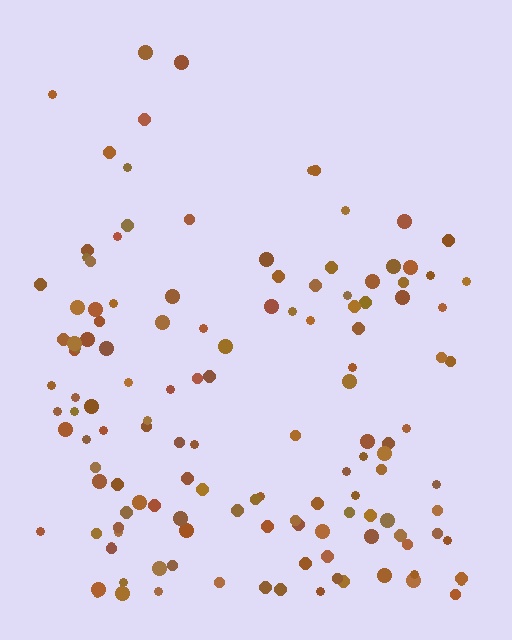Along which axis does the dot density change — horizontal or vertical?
Vertical.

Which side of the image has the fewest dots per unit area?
The top.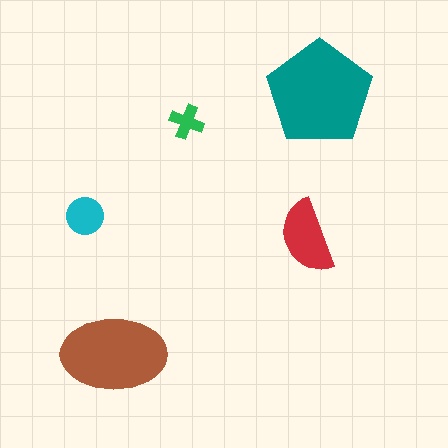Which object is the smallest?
The green cross.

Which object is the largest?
The teal pentagon.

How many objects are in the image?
There are 5 objects in the image.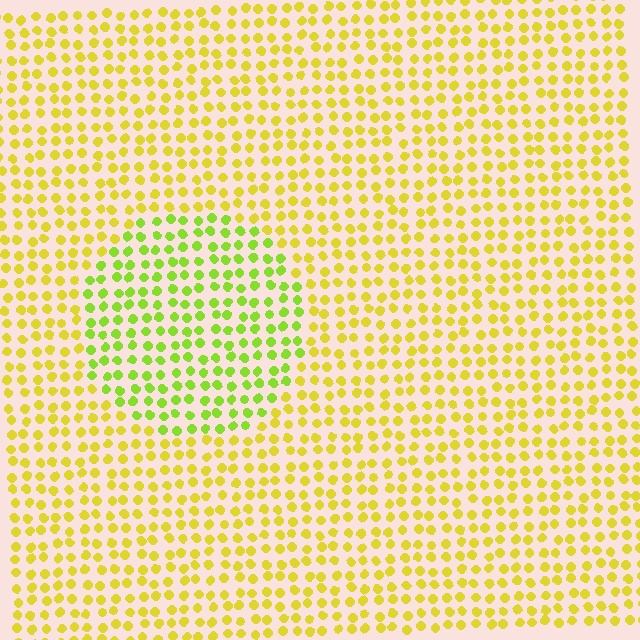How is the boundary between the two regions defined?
The boundary is defined purely by a slight shift in hue (about 33 degrees). Spacing, size, and orientation are identical on both sides.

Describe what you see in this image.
The image is filled with small yellow elements in a uniform arrangement. A circle-shaped region is visible where the elements are tinted to a slightly different hue, forming a subtle color boundary.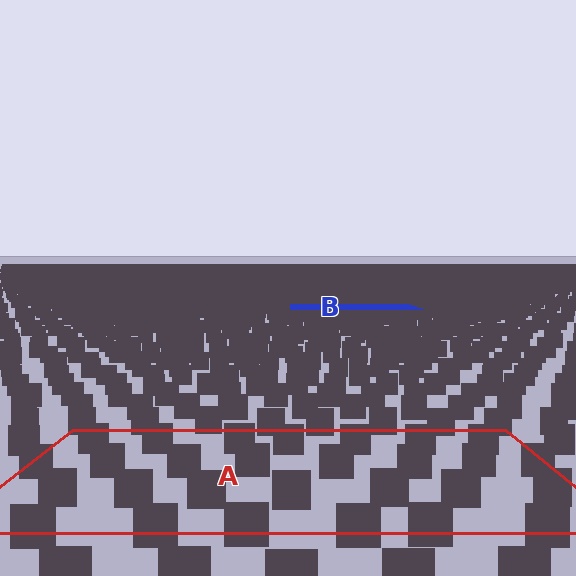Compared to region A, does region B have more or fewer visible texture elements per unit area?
Region B has more texture elements per unit area — they are packed more densely because it is farther away.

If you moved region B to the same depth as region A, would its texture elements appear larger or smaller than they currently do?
They would appear larger. At a closer depth, the same texture elements are projected at a bigger on-screen size.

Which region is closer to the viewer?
Region A is closer. The texture elements there are larger and more spread out.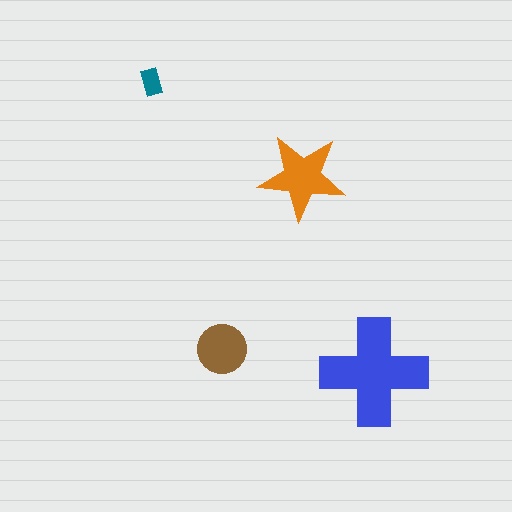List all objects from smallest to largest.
The teal rectangle, the brown circle, the orange star, the blue cross.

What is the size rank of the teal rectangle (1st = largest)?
4th.